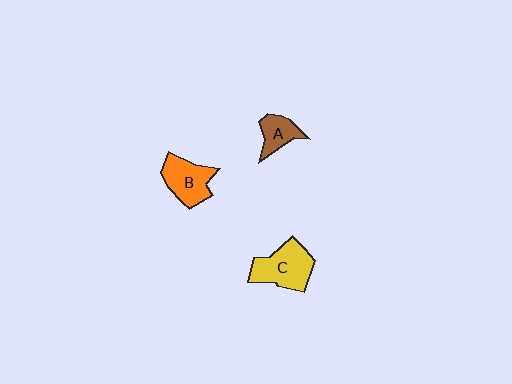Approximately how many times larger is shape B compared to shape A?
Approximately 1.6 times.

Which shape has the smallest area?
Shape A (brown).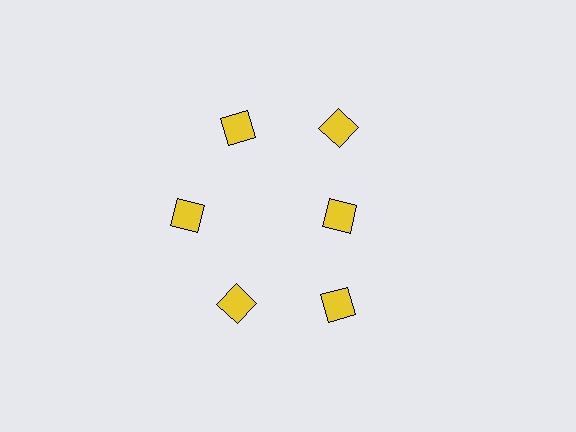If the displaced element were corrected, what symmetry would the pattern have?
It would have 6-fold rotational symmetry — the pattern would map onto itself every 60 degrees.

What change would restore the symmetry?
The symmetry would be restored by moving it outward, back onto the ring so that all 6 diamonds sit at equal angles and equal distance from the center.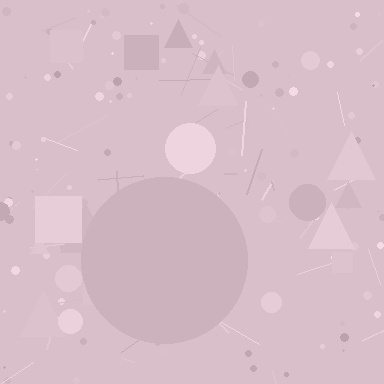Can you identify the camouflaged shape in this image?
The camouflaged shape is a circle.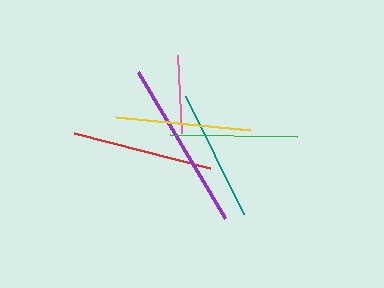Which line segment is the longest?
The purple line is the longest at approximately 170 pixels.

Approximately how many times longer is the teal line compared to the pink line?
The teal line is approximately 1.7 times the length of the pink line.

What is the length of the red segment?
The red segment is approximately 140 pixels long.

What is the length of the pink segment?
The pink segment is approximately 78 pixels long.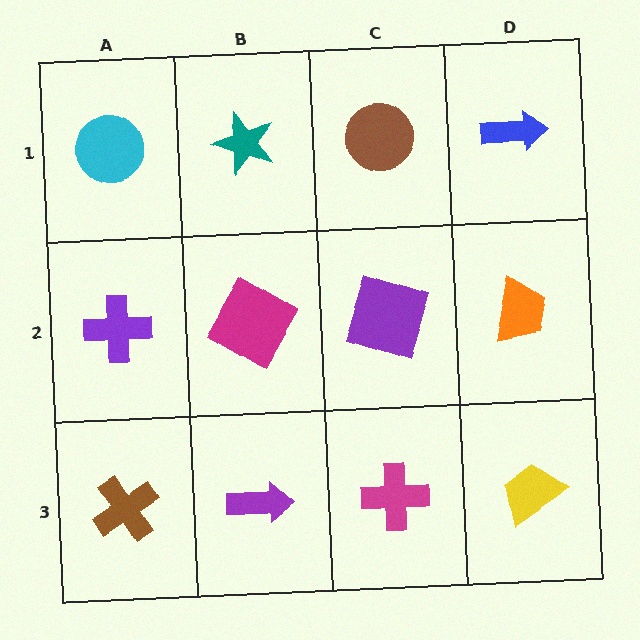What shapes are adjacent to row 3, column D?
An orange trapezoid (row 2, column D), a magenta cross (row 3, column C).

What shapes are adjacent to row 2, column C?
A brown circle (row 1, column C), a magenta cross (row 3, column C), a magenta diamond (row 2, column B), an orange trapezoid (row 2, column D).